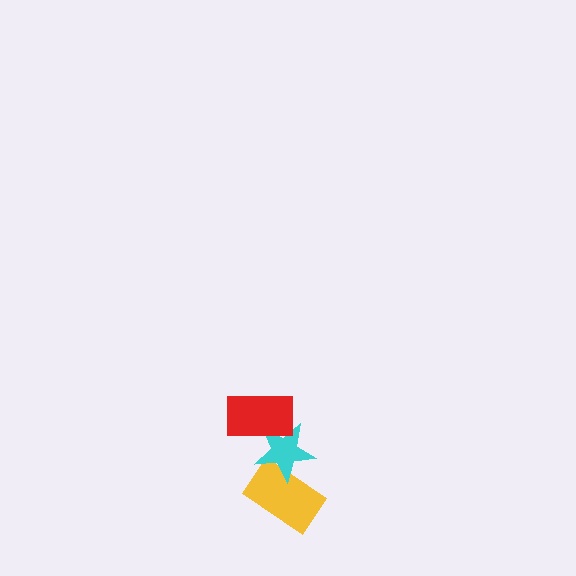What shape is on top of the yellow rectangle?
The cyan star is on top of the yellow rectangle.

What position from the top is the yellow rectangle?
The yellow rectangle is 3rd from the top.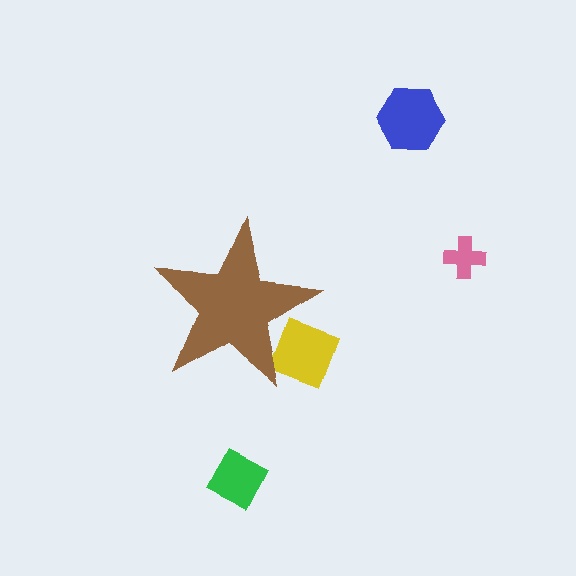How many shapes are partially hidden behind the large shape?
1 shape is partially hidden.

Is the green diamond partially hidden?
No, the green diamond is fully visible.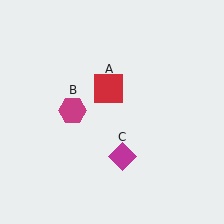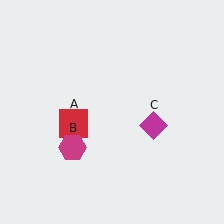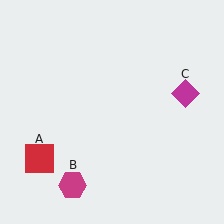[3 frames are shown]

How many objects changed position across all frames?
3 objects changed position: red square (object A), magenta hexagon (object B), magenta diamond (object C).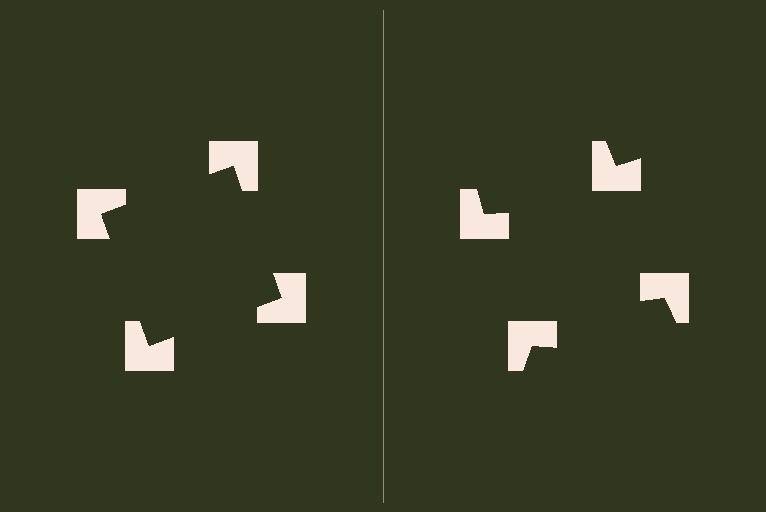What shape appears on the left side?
An illusory square.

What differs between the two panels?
The notched squares are positioned identically on both sides; only the wedge orientations differ. On the left they align to a square; on the right they are misaligned.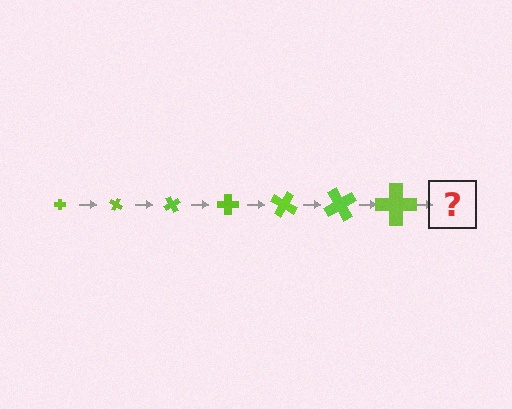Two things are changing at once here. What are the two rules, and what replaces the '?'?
The two rules are that the cross grows larger each step and it rotates 30 degrees each step. The '?' should be a cross, larger than the previous one and rotated 210 degrees from the start.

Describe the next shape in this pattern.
It should be a cross, larger than the previous one and rotated 210 degrees from the start.